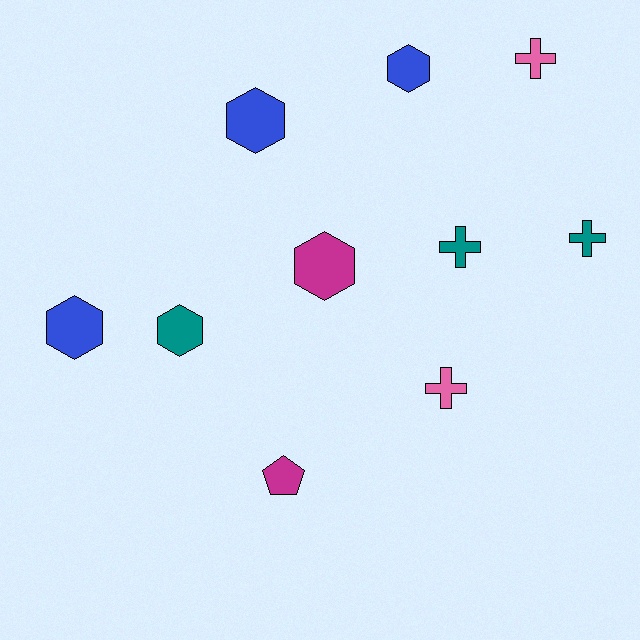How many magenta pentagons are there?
There is 1 magenta pentagon.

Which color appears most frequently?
Teal, with 3 objects.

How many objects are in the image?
There are 10 objects.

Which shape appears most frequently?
Hexagon, with 5 objects.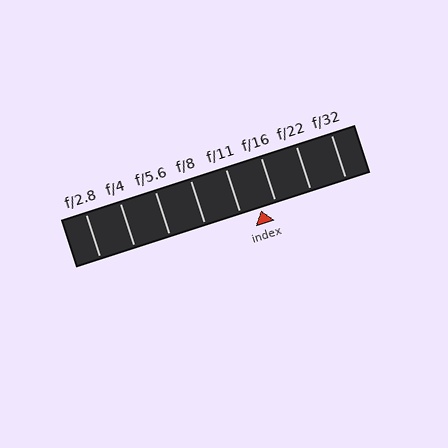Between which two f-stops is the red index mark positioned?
The index mark is between f/11 and f/16.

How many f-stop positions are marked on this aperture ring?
There are 8 f-stop positions marked.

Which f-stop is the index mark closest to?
The index mark is closest to f/16.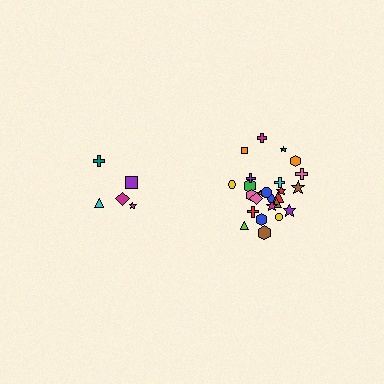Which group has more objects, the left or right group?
The right group.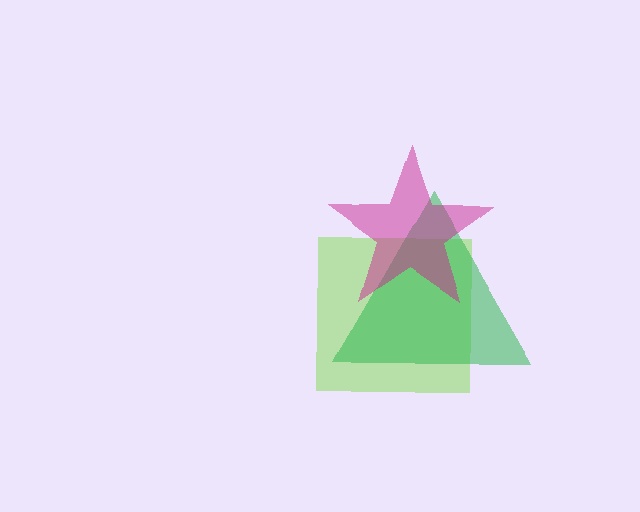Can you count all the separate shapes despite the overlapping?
Yes, there are 3 separate shapes.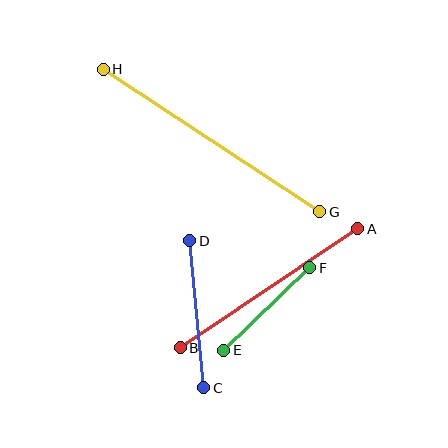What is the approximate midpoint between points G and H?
The midpoint is at approximately (212, 141) pixels.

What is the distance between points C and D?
The distance is approximately 148 pixels.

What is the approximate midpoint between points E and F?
The midpoint is at approximately (267, 309) pixels.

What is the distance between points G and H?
The distance is approximately 259 pixels.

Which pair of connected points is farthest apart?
Points G and H are farthest apart.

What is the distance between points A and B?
The distance is approximately 214 pixels.